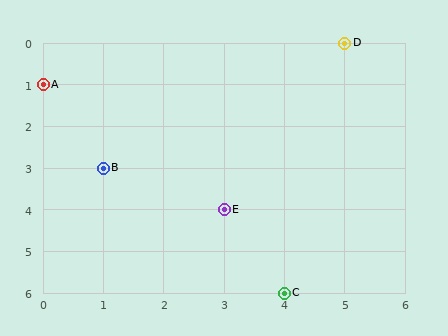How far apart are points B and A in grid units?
Points B and A are 1 column and 2 rows apart (about 2.2 grid units diagonally).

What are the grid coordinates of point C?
Point C is at grid coordinates (4, 6).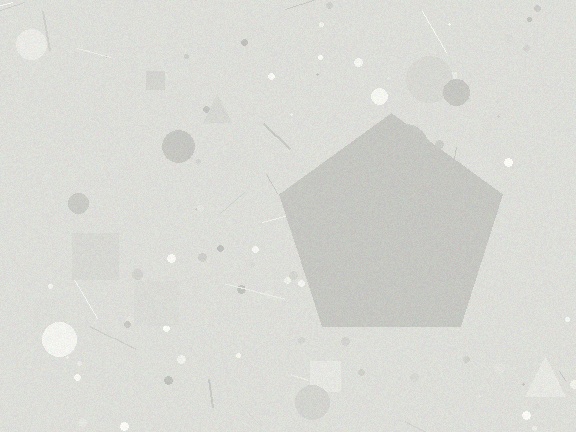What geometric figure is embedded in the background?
A pentagon is embedded in the background.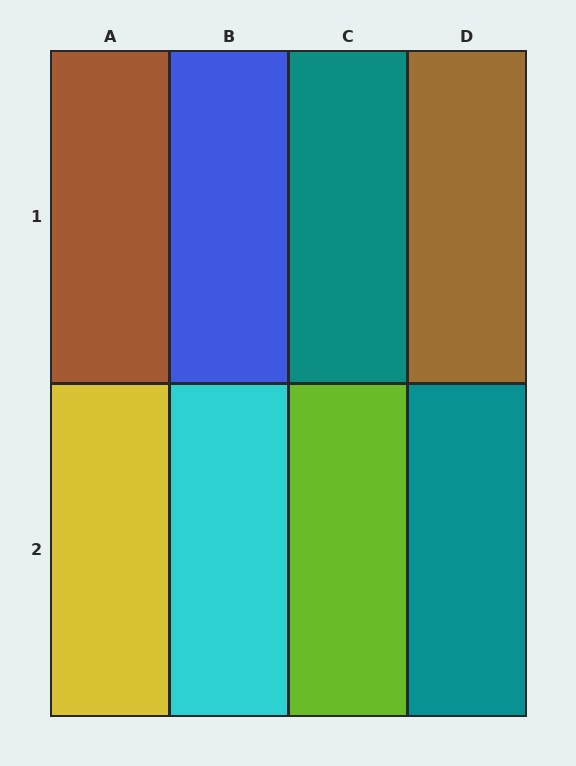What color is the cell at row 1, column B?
Blue.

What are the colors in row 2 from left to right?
Yellow, cyan, lime, teal.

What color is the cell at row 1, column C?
Teal.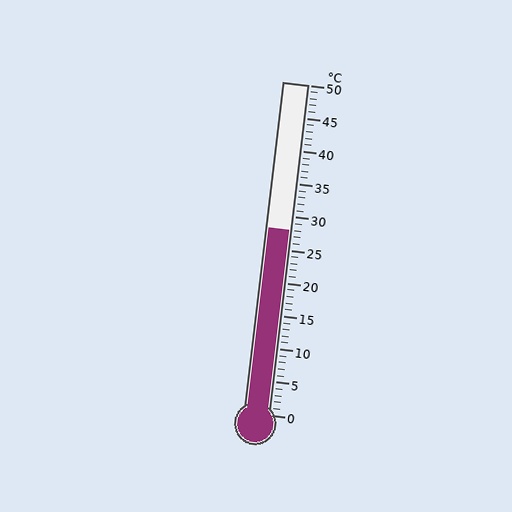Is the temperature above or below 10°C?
The temperature is above 10°C.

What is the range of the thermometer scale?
The thermometer scale ranges from 0°C to 50°C.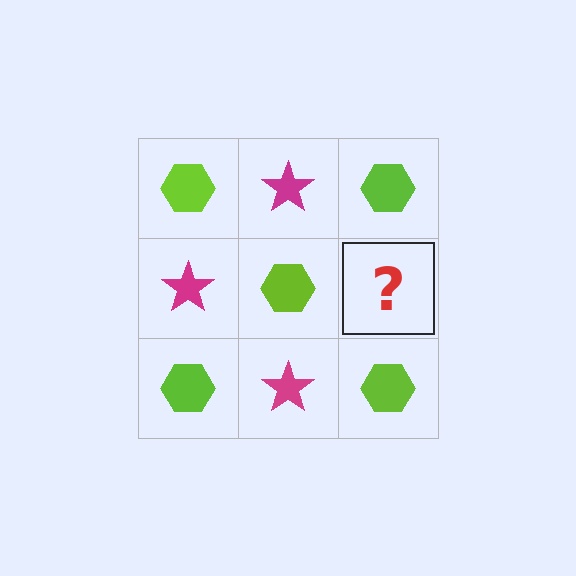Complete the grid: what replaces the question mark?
The question mark should be replaced with a magenta star.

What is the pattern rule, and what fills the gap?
The rule is that it alternates lime hexagon and magenta star in a checkerboard pattern. The gap should be filled with a magenta star.